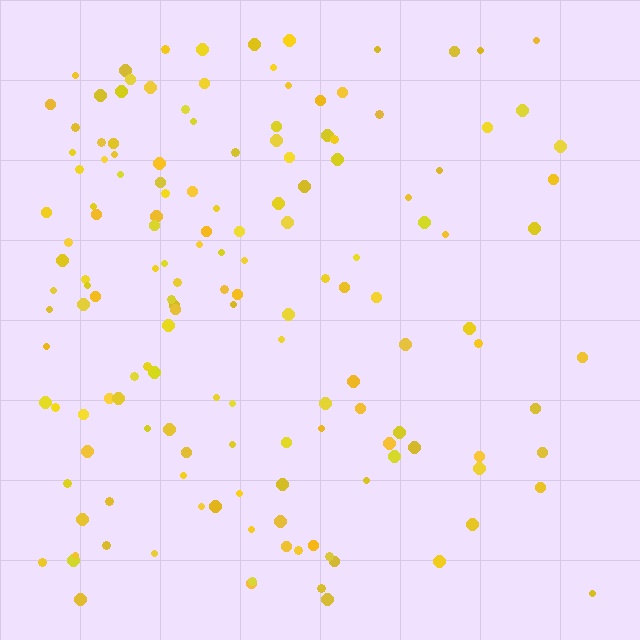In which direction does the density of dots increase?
From right to left, with the left side densest.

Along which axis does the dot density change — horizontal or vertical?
Horizontal.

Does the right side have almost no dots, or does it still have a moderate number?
Still a moderate number, just noticeably fewer than the left.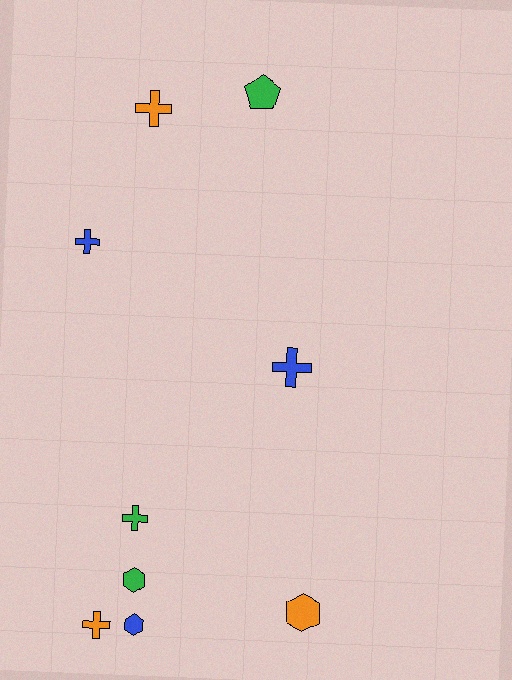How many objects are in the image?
There are 9 objects.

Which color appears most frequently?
Orange, with 3 objects.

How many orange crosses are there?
There are 2 orange crosses.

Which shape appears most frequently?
Cross, with 5 objects.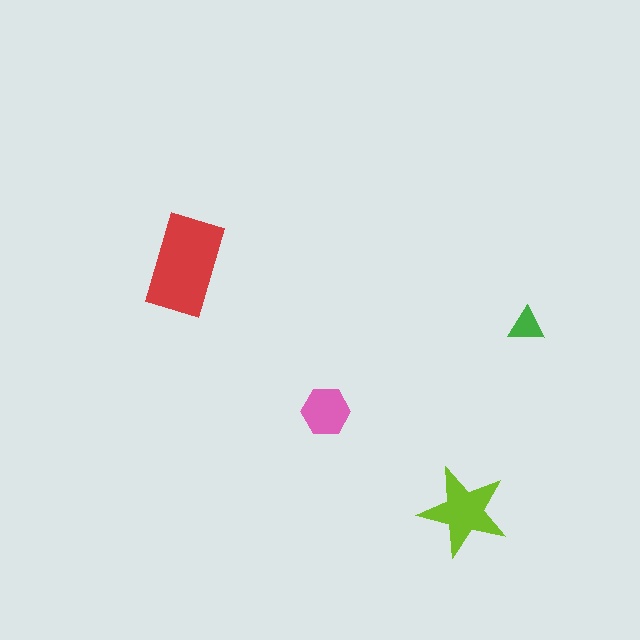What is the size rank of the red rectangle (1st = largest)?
1st.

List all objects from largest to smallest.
The red rectangle, the lime star, the pink hexagon, the green triangle.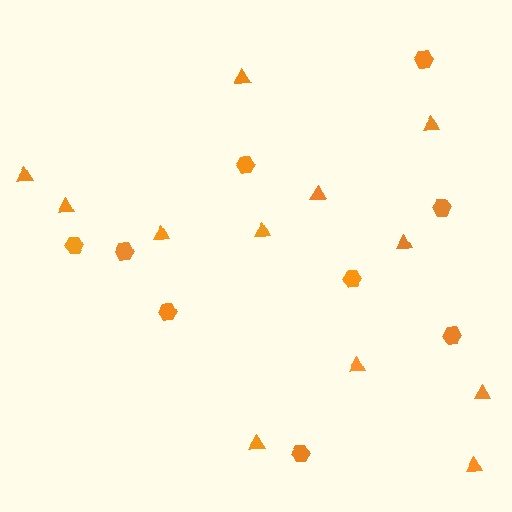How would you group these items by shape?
There are 2 groups: one group of triangles (12) and one group of hexagons (9).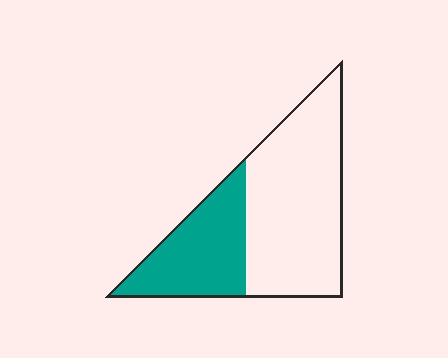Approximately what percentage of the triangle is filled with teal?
Approximately 35%.